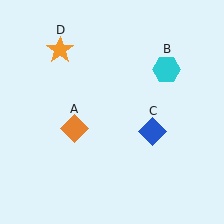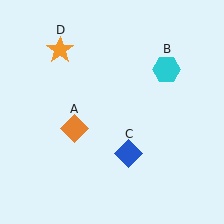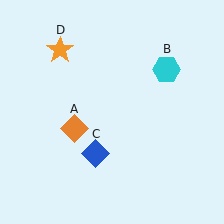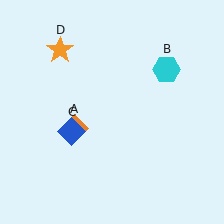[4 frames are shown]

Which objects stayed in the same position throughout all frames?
Orange diamond (object A) and cyan hexagon (object B) and orange star (object D) remained stationary.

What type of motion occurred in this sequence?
The blue diamond (object C) rotated clockwise around the center of the scene.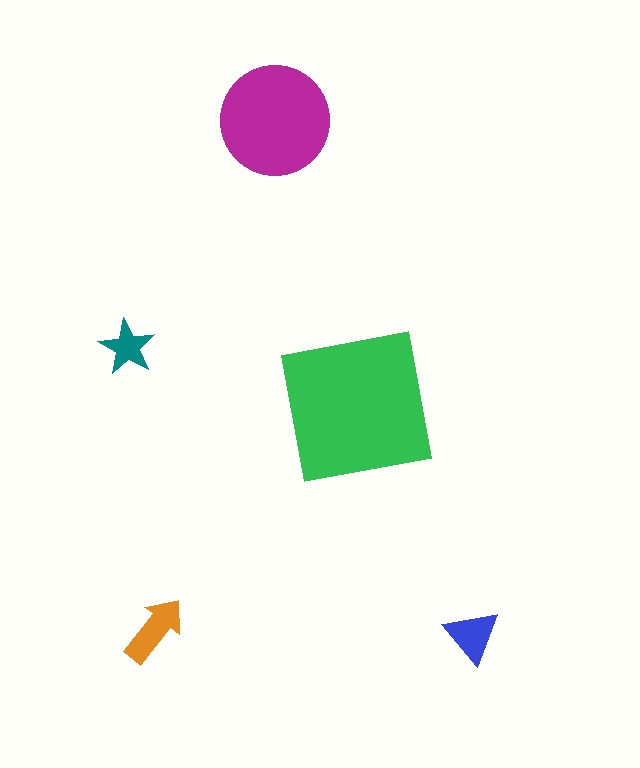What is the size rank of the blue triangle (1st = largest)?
4th.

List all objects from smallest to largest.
The teal star, the blue triangle, the orange arrow, the magenta circle, the green square.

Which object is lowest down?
The blue triangle is bottommost.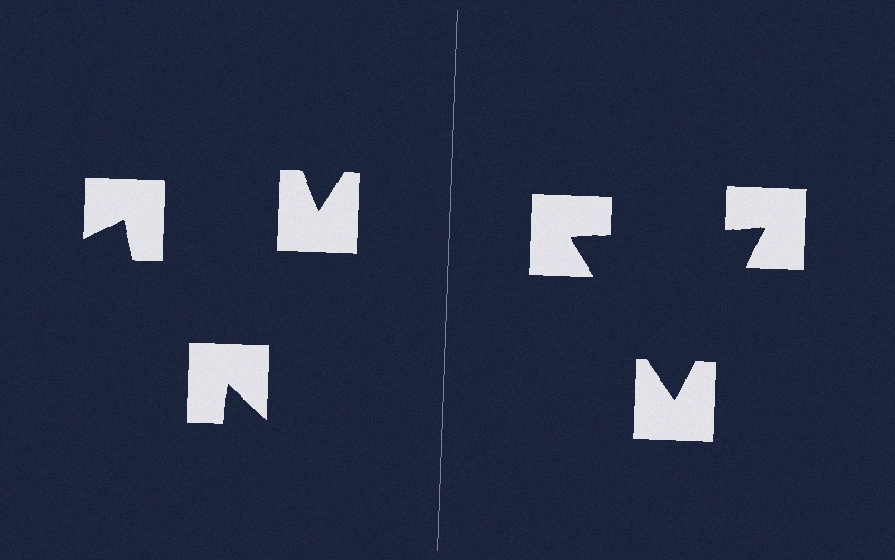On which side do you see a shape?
An illusory triangle appears on the right side. On the left side the wedge cuts are rotated, so no coherent shape forms.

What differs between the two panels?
The notched squares are positioned identically on both sides; only the wedge orientations differ. On the right they align to a triangle; on the left they are misaligned.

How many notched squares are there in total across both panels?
6 — 3 on each side.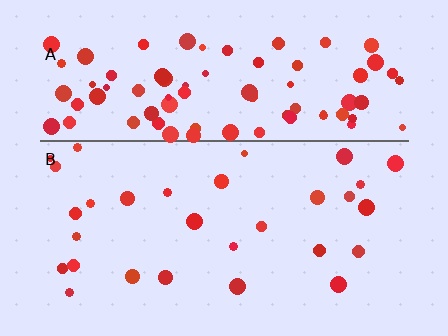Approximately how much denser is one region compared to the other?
Approximately 3.1× — region A over region B.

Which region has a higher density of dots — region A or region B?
A (the top).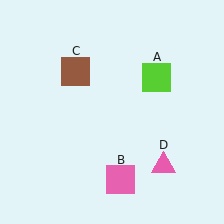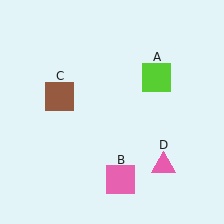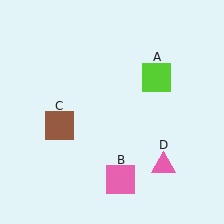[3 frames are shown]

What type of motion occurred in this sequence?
The brown square (object C) rotated counterclockwise around the center of the scene.